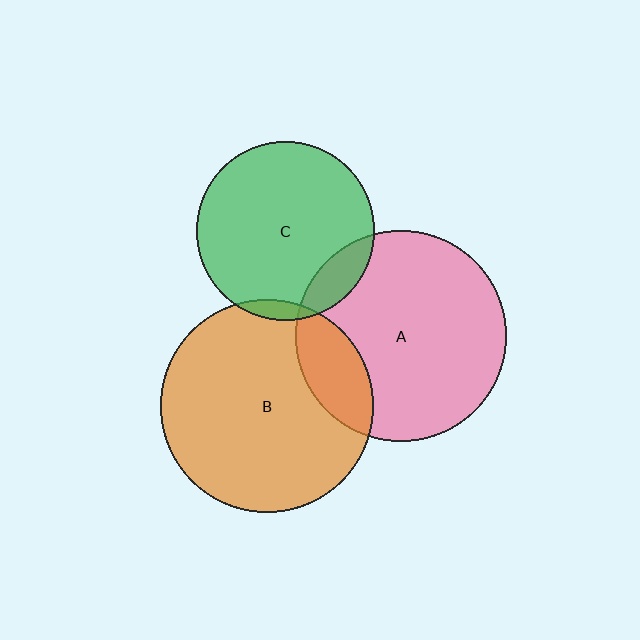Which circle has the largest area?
Circle B (orange).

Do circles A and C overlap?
Yes.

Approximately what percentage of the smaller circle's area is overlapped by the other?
Approximately 10%.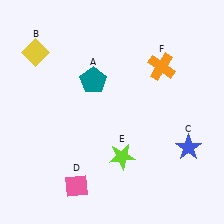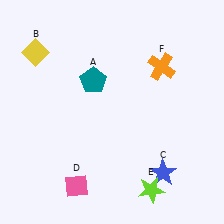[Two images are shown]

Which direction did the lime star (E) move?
The lime star (E) moved down.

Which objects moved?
The objects that moved are: the blue star (C), the lime star (E).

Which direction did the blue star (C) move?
The blue star (C) moved left.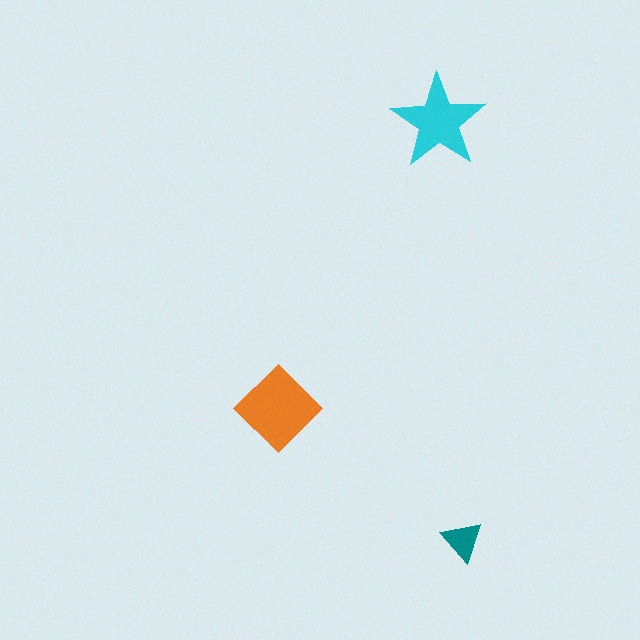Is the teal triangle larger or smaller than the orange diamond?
Smaller.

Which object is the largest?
The orange diamond.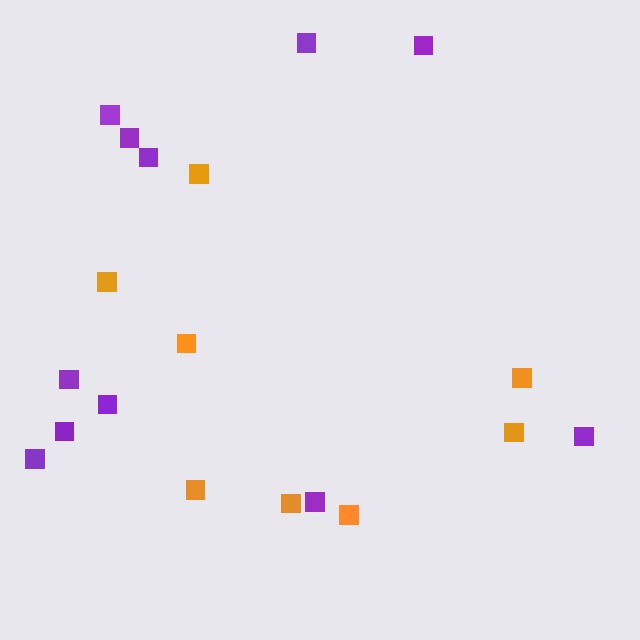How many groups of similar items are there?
There are 2 groups: one group of orange squares (8) and one group of purple squares (11).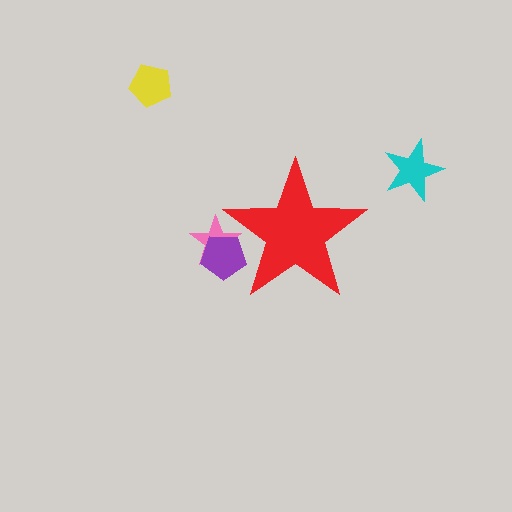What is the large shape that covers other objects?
A red star.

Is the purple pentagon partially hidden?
Yes, the purple pentagon is partially hidden behind the red star.